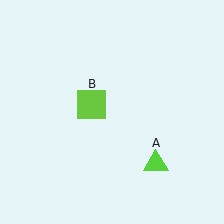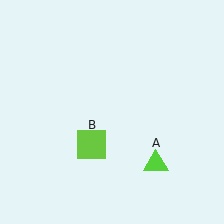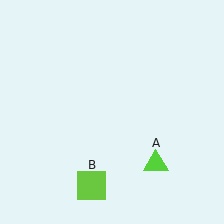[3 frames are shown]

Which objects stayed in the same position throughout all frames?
Lime triangle (object A) remained stationary.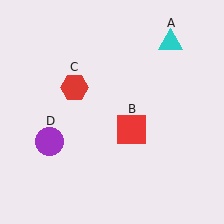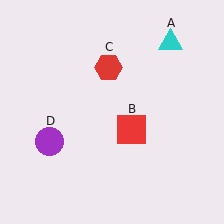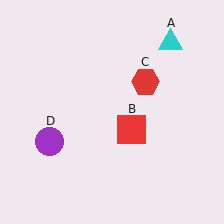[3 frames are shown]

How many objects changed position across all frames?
1 object changed position: red hexagon (object C).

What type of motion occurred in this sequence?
The red hexagon (object C) rotated clockwise around the center of the scene.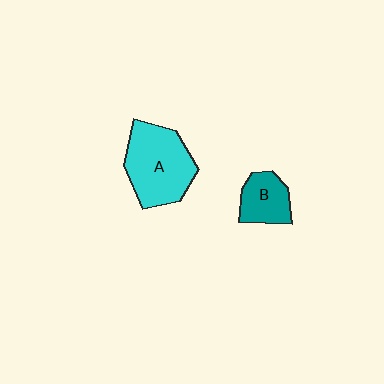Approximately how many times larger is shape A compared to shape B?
Approximately 2.0 times.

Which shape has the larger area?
Shape A (cyan).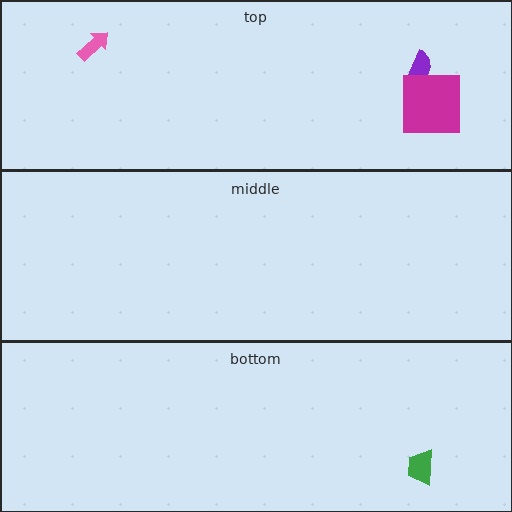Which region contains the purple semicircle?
The top region.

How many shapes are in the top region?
3.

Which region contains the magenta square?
The top region.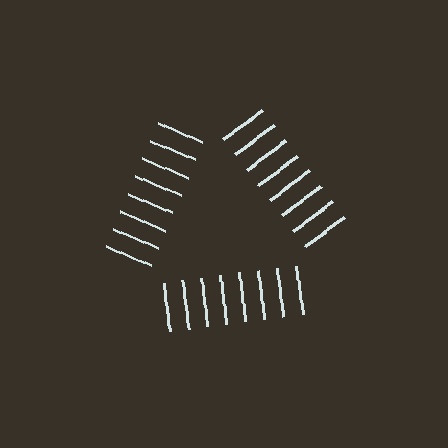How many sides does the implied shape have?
3 sides — the line-ends trace a triangle.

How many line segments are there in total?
24 — 8 along each of the 3 edges.